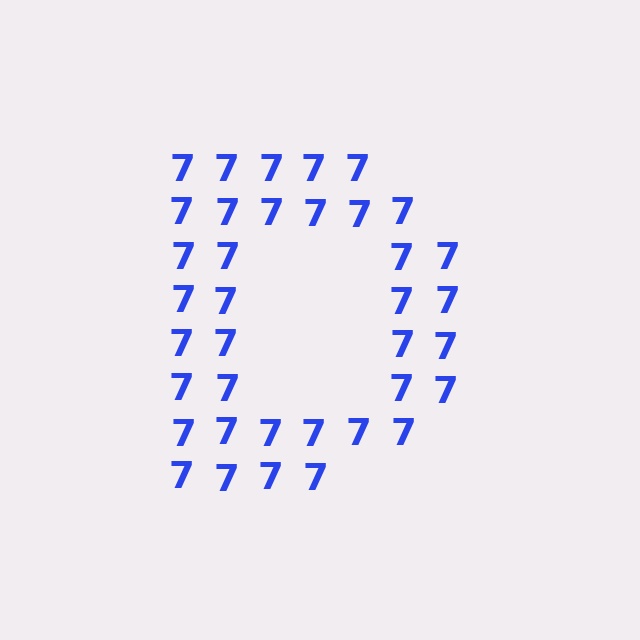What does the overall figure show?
The overall figure shows the letter D.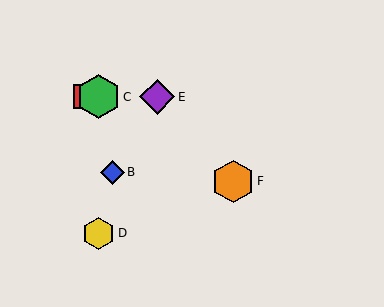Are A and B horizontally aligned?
No, A is at y≈97 and B is at y≈172.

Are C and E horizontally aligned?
Yes, both are at y≈97.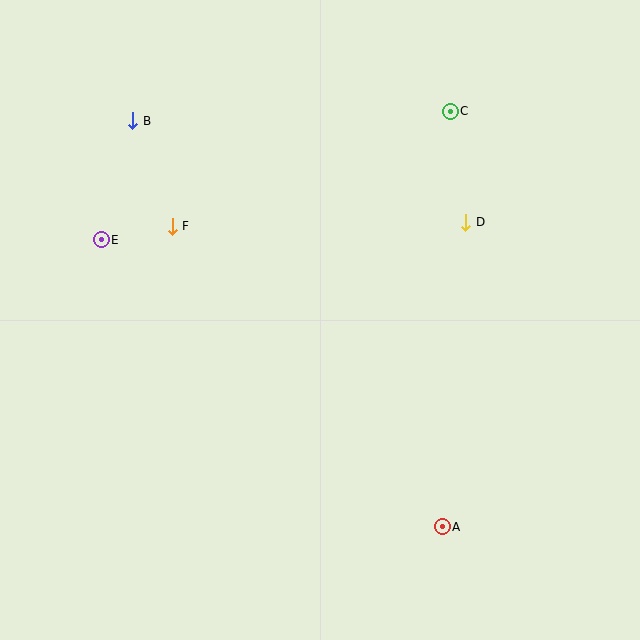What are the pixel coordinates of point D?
Point D is at (466, 222).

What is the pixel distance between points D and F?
The distance between D and F is 293 pixels.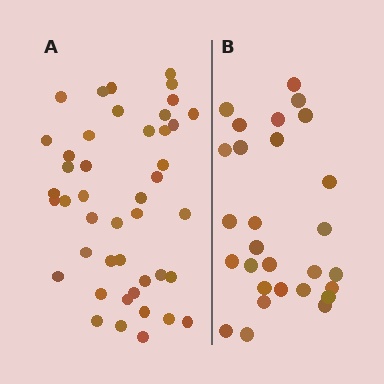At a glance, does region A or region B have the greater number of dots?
Region A (the left region) has more dots.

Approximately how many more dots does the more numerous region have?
Region A has approximately 15 more dots than region B.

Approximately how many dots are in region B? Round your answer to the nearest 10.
About 30 dots. (The exact count is 28, which rounds to 30.)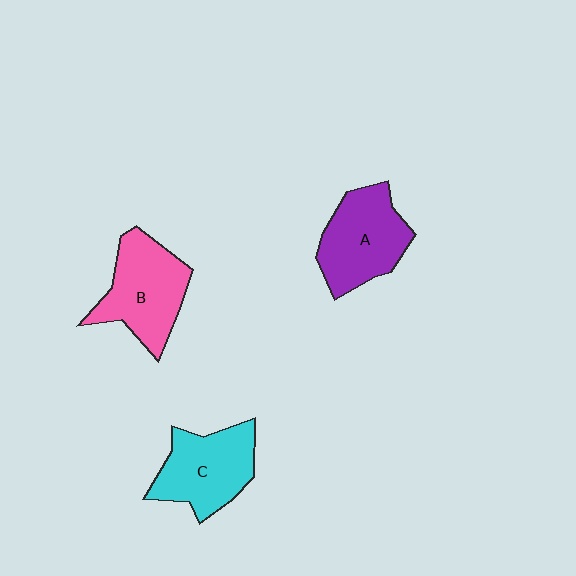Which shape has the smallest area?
Shape C (cyan).